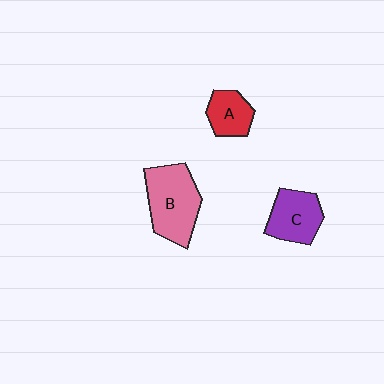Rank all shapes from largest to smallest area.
From largest to smallest: B (pink), C (purple), A (red).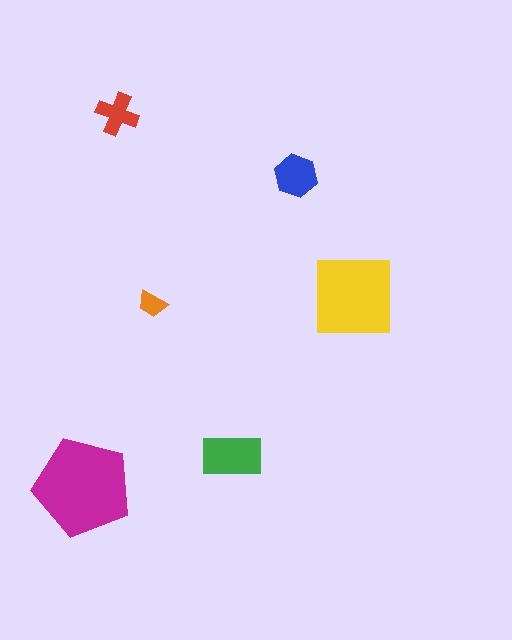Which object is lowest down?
The magenta pentagon is bottommost.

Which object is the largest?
The magenta pentagon.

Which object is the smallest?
The orange trapezoid.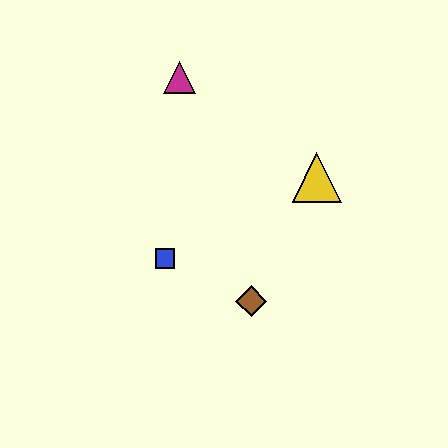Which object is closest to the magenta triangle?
The yellow triangle is closest to the magenta triangle.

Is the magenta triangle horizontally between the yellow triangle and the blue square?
Yes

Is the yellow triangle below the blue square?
No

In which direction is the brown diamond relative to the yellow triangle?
The brown diamond is below the yellow triangle.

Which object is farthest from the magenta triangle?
The brown diamond is farthest from the magenta triangle.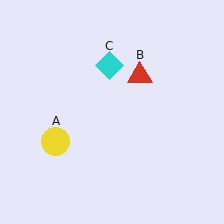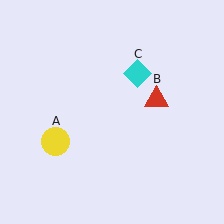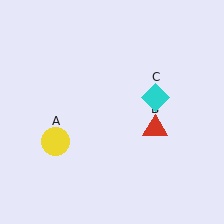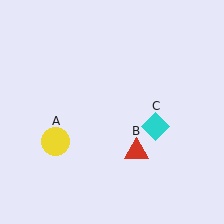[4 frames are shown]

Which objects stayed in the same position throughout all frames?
Yellow circle (object A) remained stationary.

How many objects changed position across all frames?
2 objects changed position: red triangle (object B), cyan diamond (object C).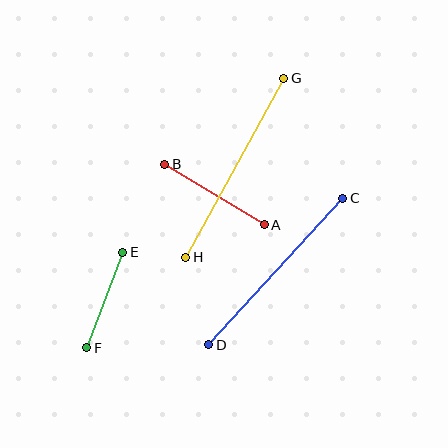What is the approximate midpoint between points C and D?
The midpoint is at approximately (276, 272) pixels.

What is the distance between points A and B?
The distance is approximately 117 pixels.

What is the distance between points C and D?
The distance is approximately 199 pixels.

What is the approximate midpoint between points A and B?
The midpoint is at approximately (214, 195) pixels.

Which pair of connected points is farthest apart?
Points G and H are farthest apart.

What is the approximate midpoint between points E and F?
The midpoint is at approximately (105, 300) pixels.